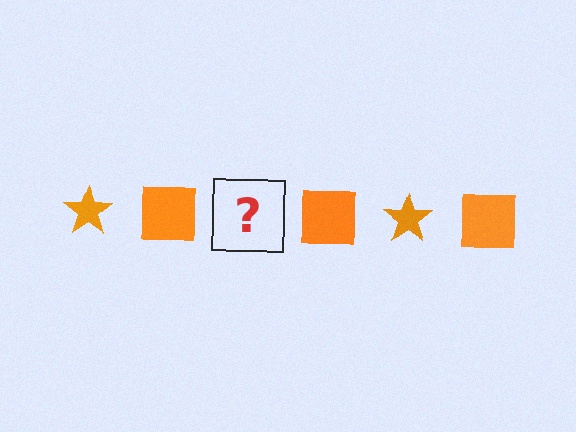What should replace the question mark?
The question mark should be replaced with an orange star.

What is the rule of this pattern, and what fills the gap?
The rule is that the pattern cycles through star, square shapes in orange. The gap should be filled with an orange star.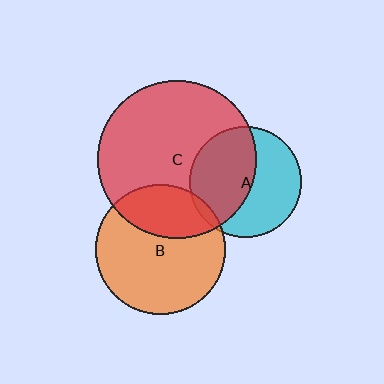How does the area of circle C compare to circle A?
Approximately 2.0 times.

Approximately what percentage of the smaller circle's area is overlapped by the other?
Approximately 50%.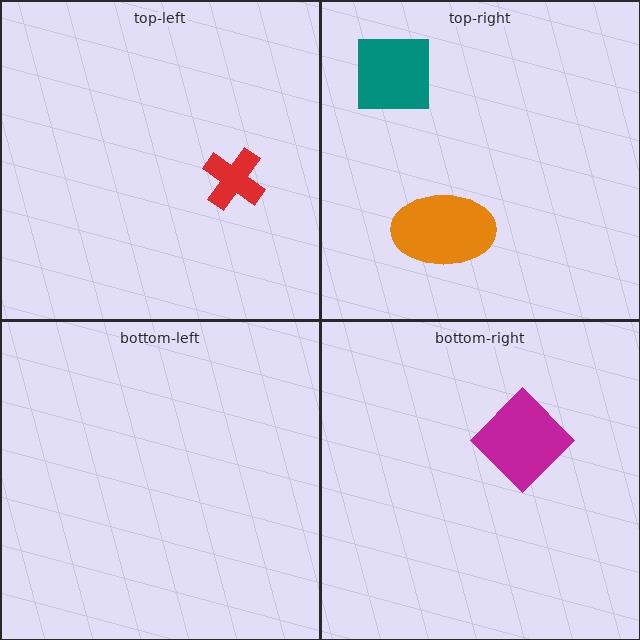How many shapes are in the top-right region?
2.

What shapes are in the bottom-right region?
The magenta diamond.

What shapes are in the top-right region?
The orange ellipse, the teal square.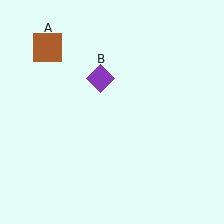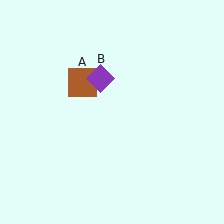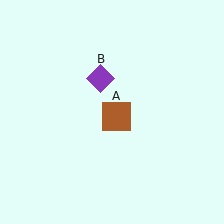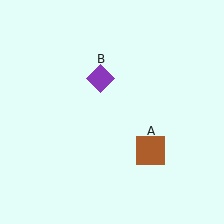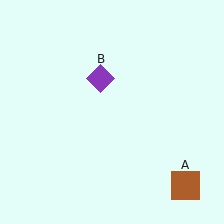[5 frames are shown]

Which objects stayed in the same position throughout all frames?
Purple diamond (object B) remained stationary.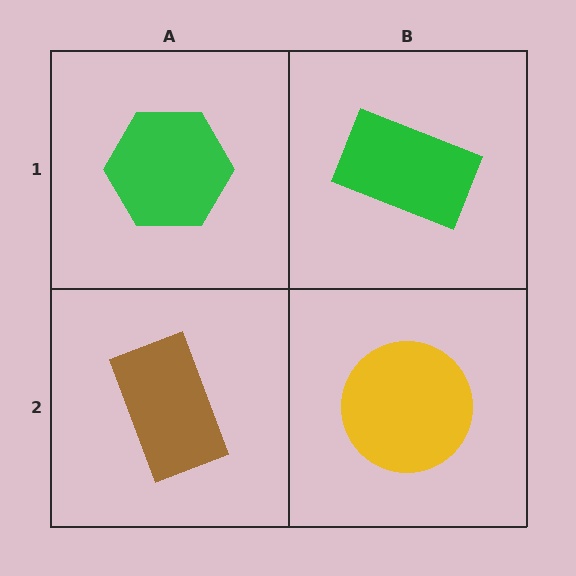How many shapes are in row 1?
2 shapes.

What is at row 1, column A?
A green hexagon.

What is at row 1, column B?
A green rectangle.